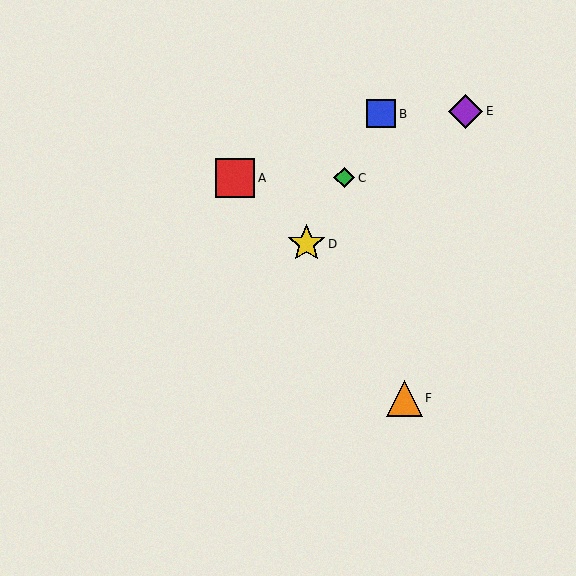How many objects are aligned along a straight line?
3 objects (B, C, D) are aligned along a straight line.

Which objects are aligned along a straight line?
Objects B, C, D are aligned along a straight line.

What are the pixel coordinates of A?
Object A is at (235, 178).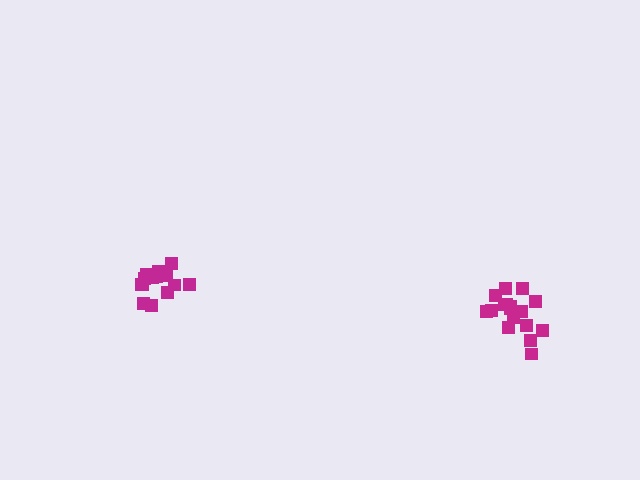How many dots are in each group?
Group 1: 17 dots, Group 2: 14 dots (31 total).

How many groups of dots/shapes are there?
There are 2 groups.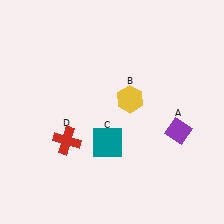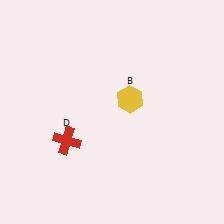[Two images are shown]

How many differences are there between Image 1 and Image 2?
There are 2 differences between the two images.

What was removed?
The purple diamond (A), the teal square (C) were removed in Image 2.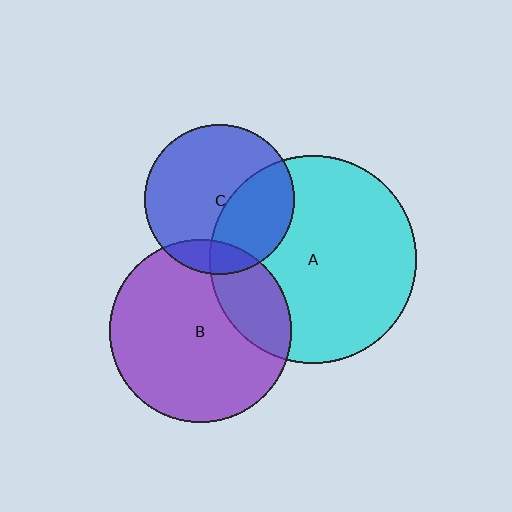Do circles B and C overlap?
Yes.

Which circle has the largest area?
Circle A (cyan).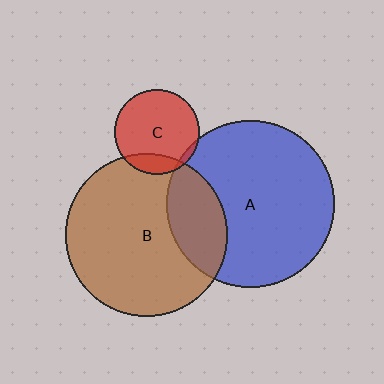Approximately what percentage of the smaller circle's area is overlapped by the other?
Approximately 25%.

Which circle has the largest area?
Circle A (blue).